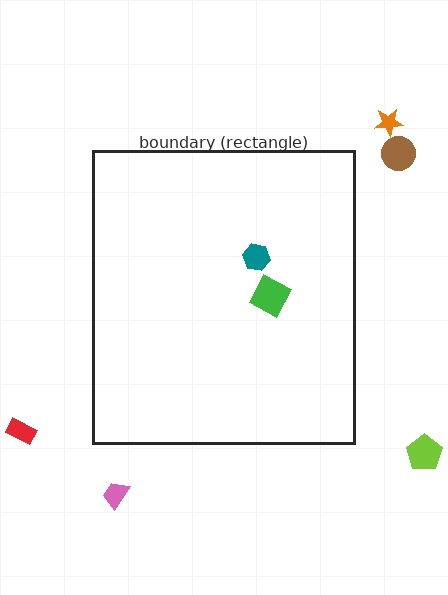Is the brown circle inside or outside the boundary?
Outside.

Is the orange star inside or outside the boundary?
Outside.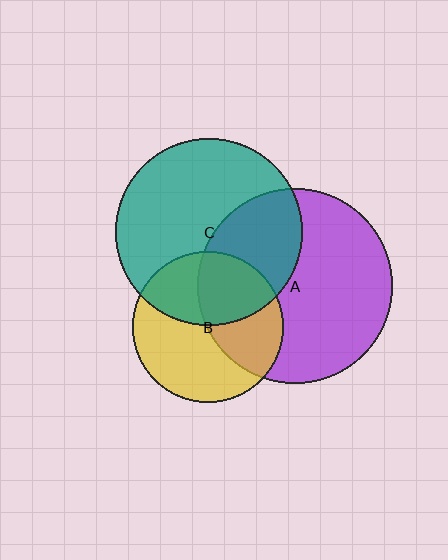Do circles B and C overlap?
Yes.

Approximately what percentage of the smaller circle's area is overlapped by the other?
Approximately 40%.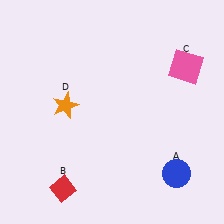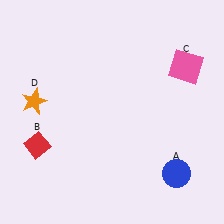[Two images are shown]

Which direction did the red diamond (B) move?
The red diamond (B) moved up.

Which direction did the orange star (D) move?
The orange star (D) moved left.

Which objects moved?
The objects that moved are: the red diamond (B), the orange star (D).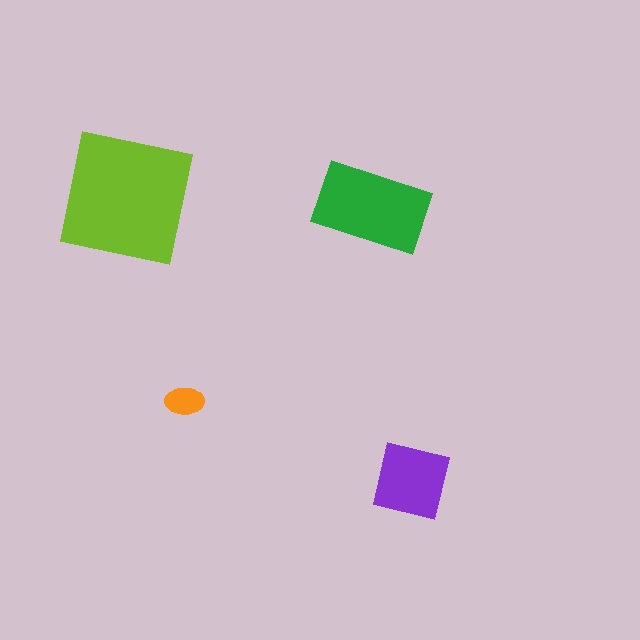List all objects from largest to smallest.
The lime square, the green rectangle, the purple square, the orange ellipse.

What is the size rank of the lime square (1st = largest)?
1st.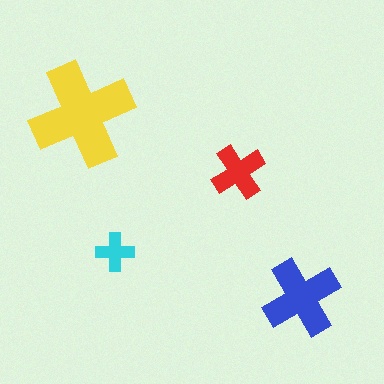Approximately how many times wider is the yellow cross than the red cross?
About 2 times wider.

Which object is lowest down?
The blue cross is bottommost.